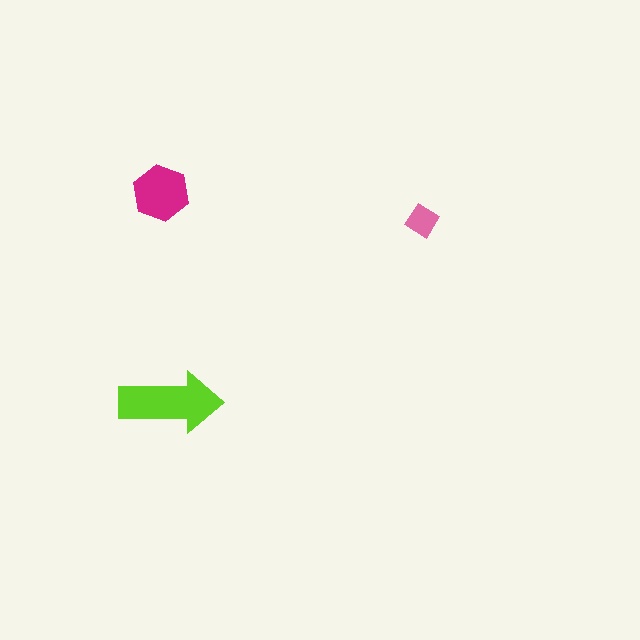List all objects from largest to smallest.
The lime arrow, the magenta hexagon, the pink diamond.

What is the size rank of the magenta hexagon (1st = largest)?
2nd.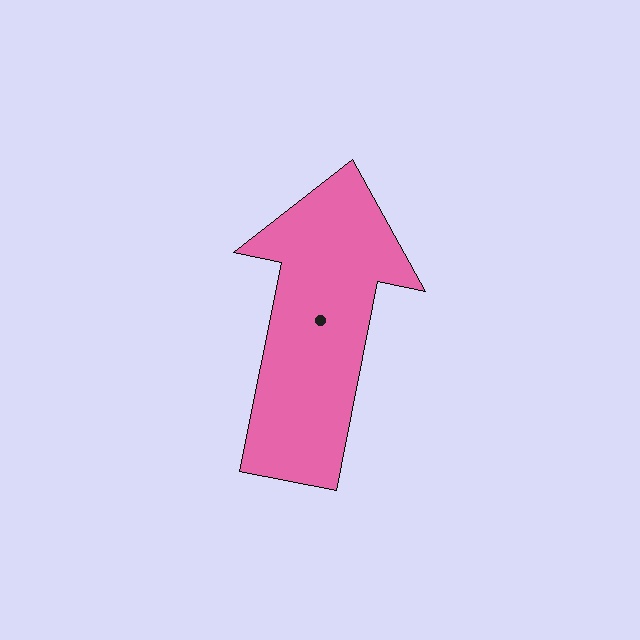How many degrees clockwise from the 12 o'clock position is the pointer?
Approximately 11 degrees.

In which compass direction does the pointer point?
North.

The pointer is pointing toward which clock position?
Roughly 12 o'clock.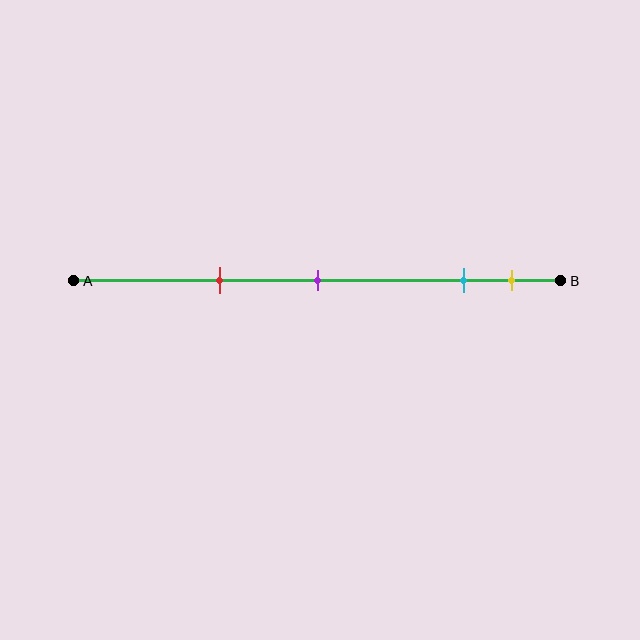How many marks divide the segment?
There are 4 marks dividing the segment.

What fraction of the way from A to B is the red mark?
The red mark is approximately 30% (0.3) of the way from A to B.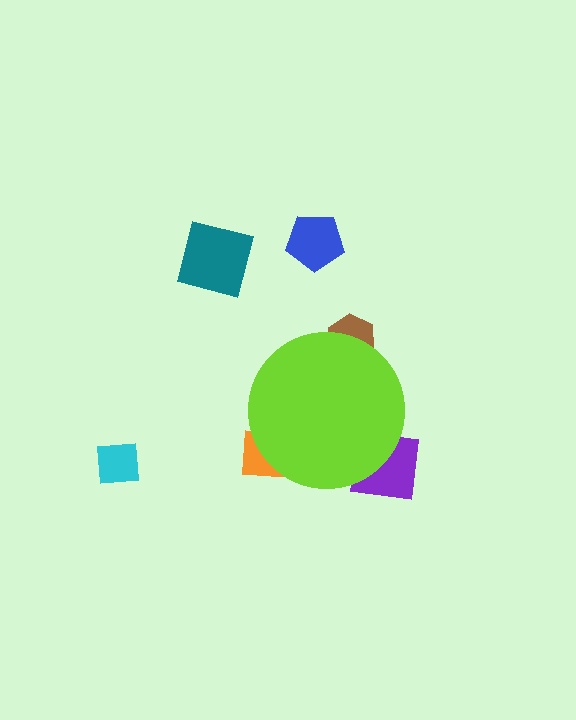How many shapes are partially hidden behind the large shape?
3 shapes are partially hidden.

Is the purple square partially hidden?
Yes, the purple square is partially hidden behind the lime circle.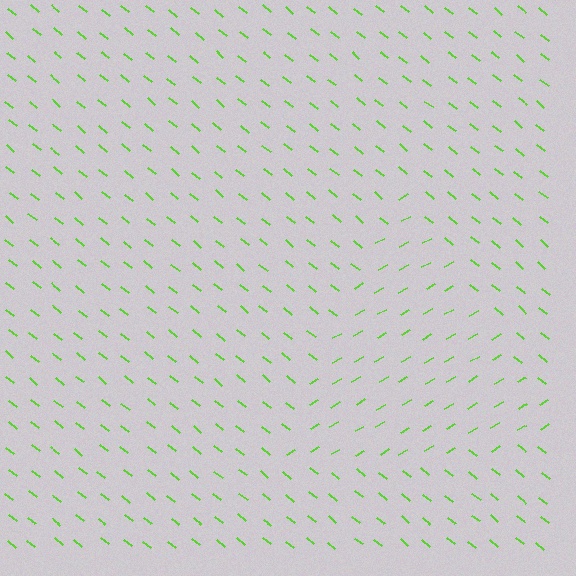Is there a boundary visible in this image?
Yes, there is a texture boundary formed by a change in line orientation.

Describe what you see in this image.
The image is filled with small lime line segments. A triangle region in the image has lines oriented differently from the surrounding lines, creating a visible texture boundary.